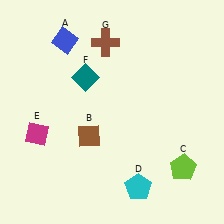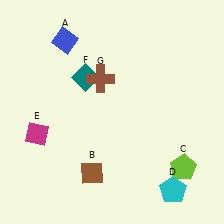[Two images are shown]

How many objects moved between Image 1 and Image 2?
3 objects moved between the two images.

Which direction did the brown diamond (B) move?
The brown diamond (B) moved down.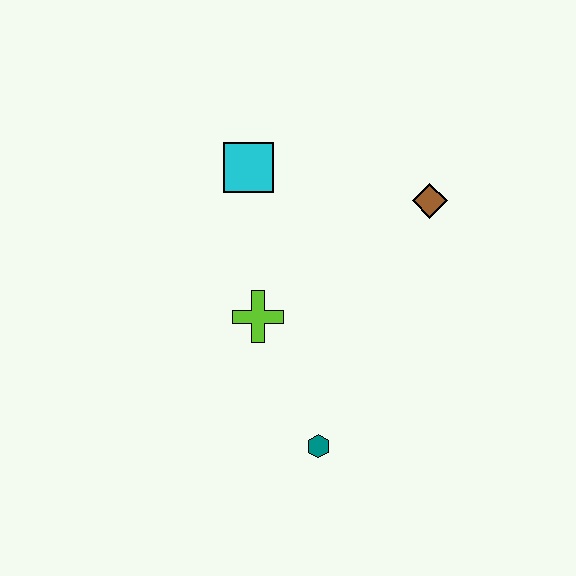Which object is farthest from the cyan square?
The teal hexagon is farthest from the cyan square.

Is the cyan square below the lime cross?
No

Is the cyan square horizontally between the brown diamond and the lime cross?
No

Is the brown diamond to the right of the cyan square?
Yes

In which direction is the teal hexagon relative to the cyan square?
The teal hexagon is below the cyan square.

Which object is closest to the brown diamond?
The cyan square is closest to the brown diamond.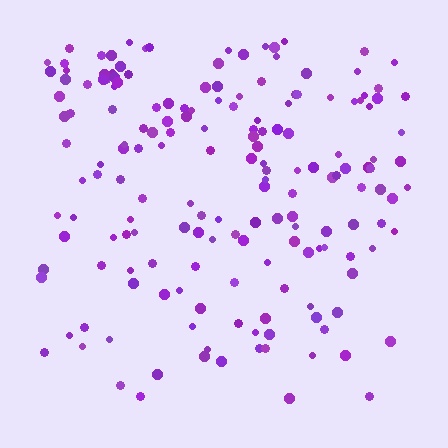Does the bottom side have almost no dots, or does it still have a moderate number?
Still a moderate number, just noticeably fewer than the top.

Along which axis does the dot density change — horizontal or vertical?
Vertical.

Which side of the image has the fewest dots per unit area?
The bottom.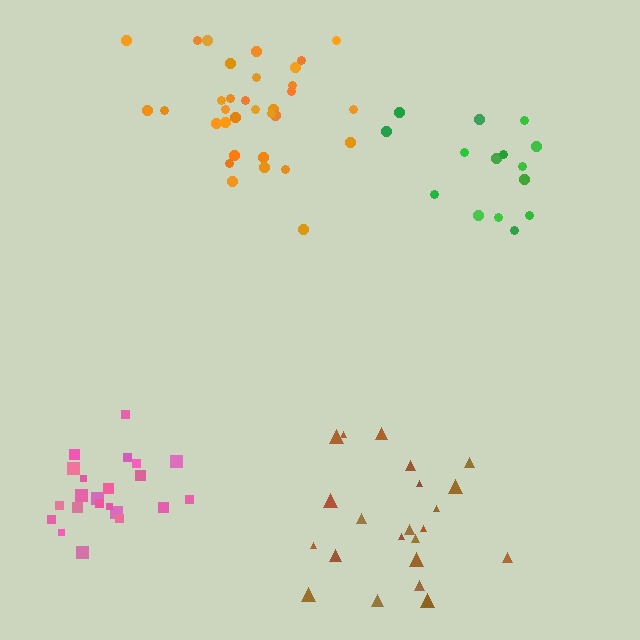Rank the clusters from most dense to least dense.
pink, orange, brown, green.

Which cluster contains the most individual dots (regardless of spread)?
Orange (33).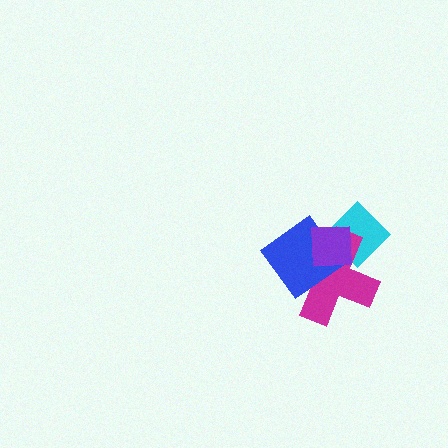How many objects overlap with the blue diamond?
2 objects overlap with the blue diamond.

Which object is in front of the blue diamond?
The purple square is in front of the blue diamond.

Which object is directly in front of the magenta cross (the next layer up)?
The blue diamond is directly in front of the magenta cross.